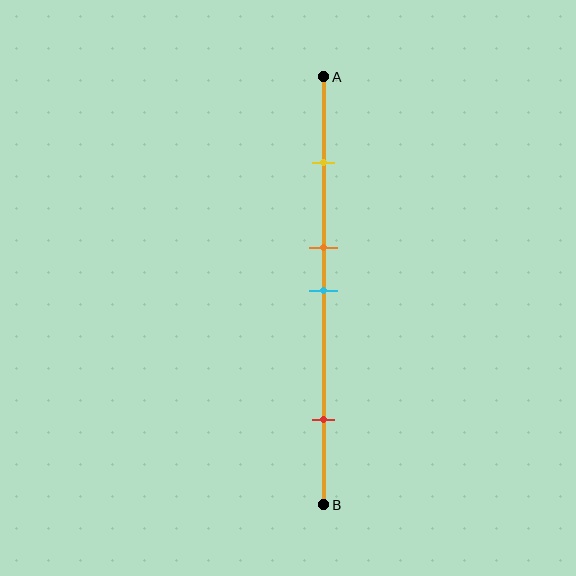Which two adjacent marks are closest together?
The orange and cyan marks are the closest adjacent pair.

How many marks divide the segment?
There are 4 marks dividing the segment.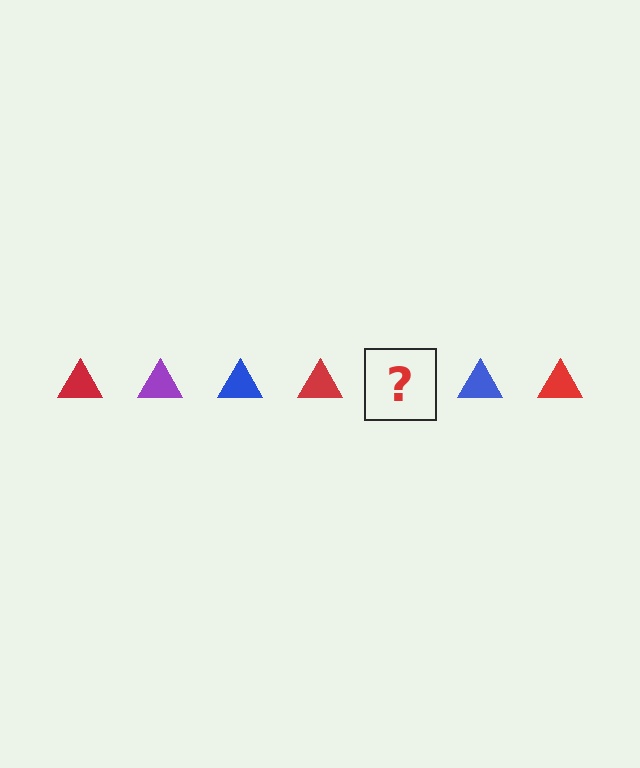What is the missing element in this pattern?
The missing element is a purple triangle.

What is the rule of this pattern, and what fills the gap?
The rule is that the pattern cycles through red, purple, blue triangles. The gap should be filled with a purple triangle.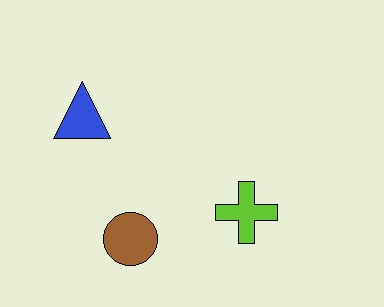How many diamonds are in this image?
There are no diamonds.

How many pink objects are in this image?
There are no pink objects.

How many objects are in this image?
There are 3 objects.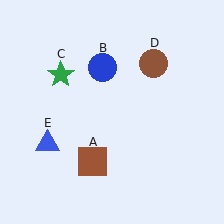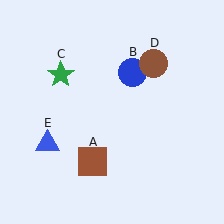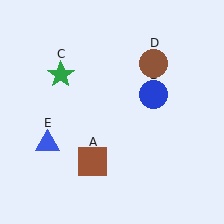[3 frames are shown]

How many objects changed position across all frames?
1 object changed position: blue circle (object B).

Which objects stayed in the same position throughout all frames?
Brown square (object A) and green star (object C) and brown circle (object D) and blue triangle (object E) remained stationary.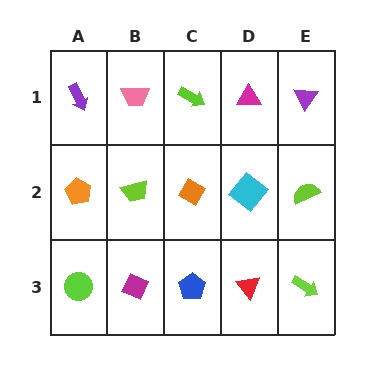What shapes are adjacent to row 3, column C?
An orange diamond (row 2, column C), a magenta diamond (row 3, column B), a red triangle (row 3, column D).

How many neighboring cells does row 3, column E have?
2.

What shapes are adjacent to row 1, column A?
An orange pentagon (row 2, column A), a pink trapezoid (row 1, column B).